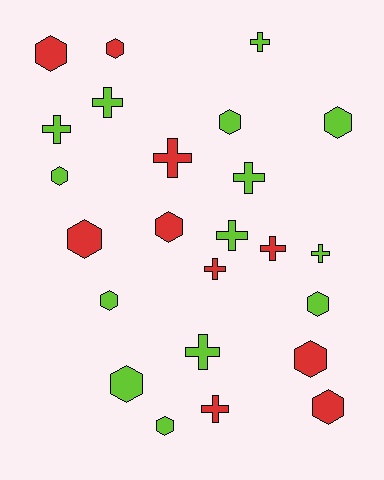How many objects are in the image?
There are 24 objects.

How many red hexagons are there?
There are 6 red hexagons.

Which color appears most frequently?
Lime, with 14 objects.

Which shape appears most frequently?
Hexagon, with 13 objects.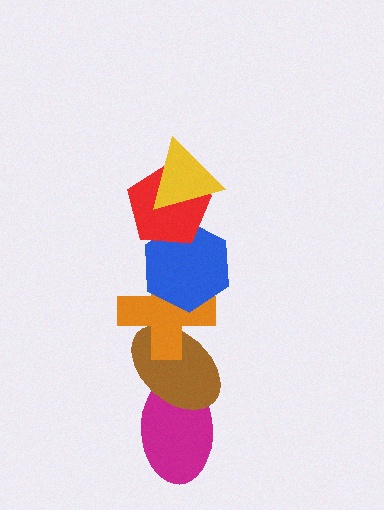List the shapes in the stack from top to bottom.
From top to bottom: the yellow triangle, the red pentagon, the blue hexagon, the orange cross, the brown ellipse, the magenta ellipse.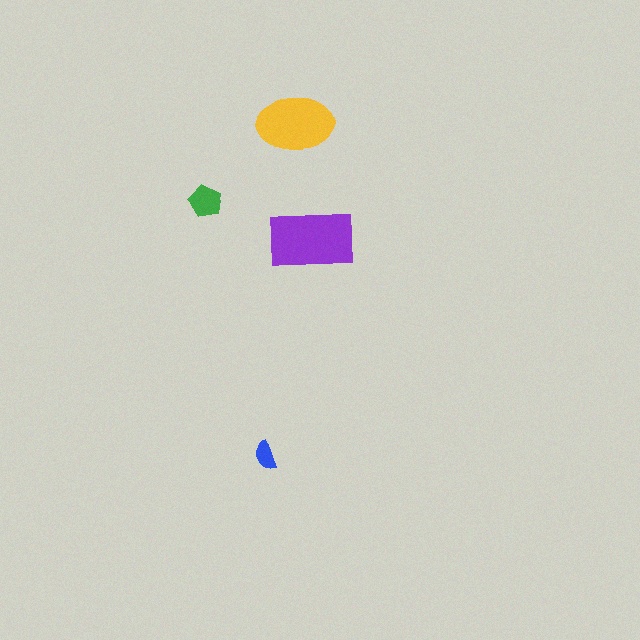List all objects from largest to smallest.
The purple rectangle, the yellow ellipse, the green pentagon, the blue semicircle.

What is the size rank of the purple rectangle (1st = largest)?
1st.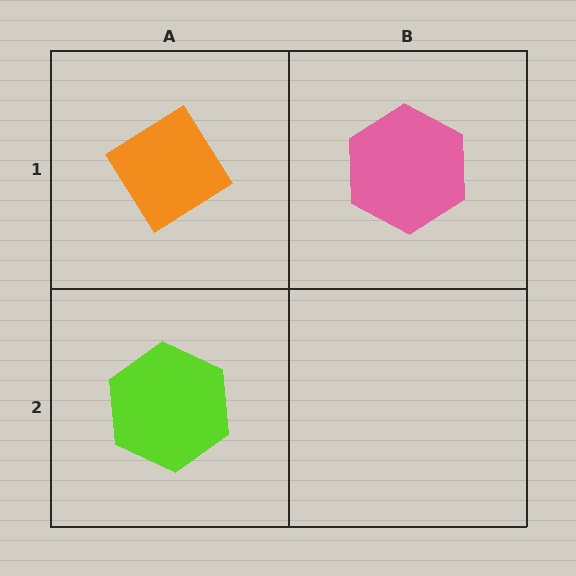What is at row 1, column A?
An orange diamond.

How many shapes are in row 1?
2 shapes.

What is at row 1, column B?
A pink hexagon.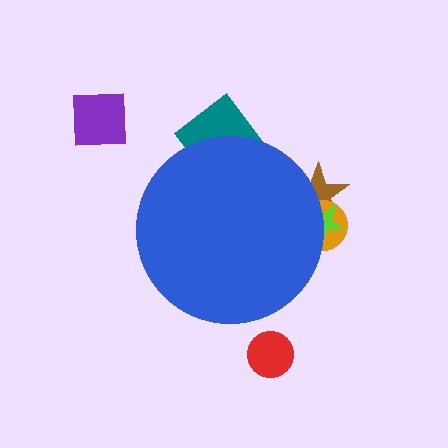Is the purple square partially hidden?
No, the purple square is fully visible.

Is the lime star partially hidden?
Yes, the lime star is partially hidden behind the blue circle.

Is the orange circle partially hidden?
Yes, the orange circle is partially hidden behind the blue circle.